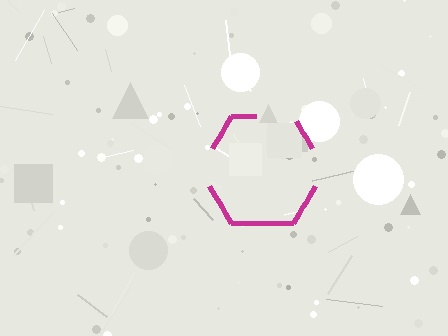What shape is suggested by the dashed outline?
The dashed outline suggests a hexagon.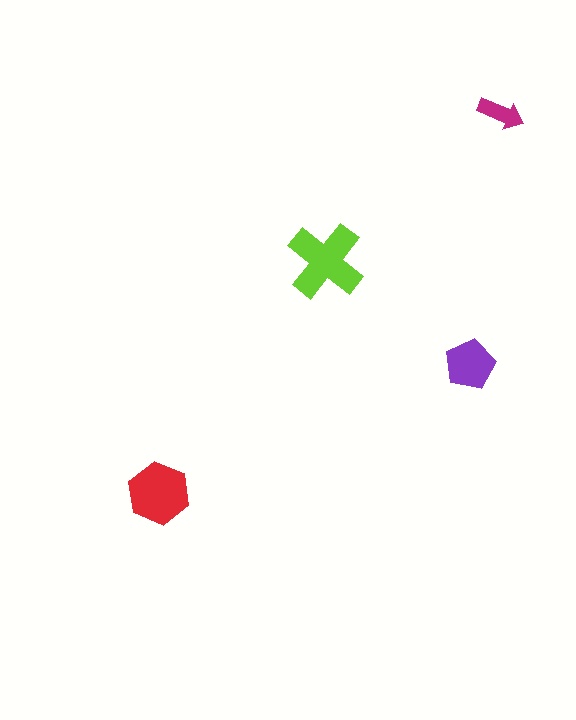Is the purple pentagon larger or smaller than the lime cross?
Smaller.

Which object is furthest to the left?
The red hexagon is leftmost.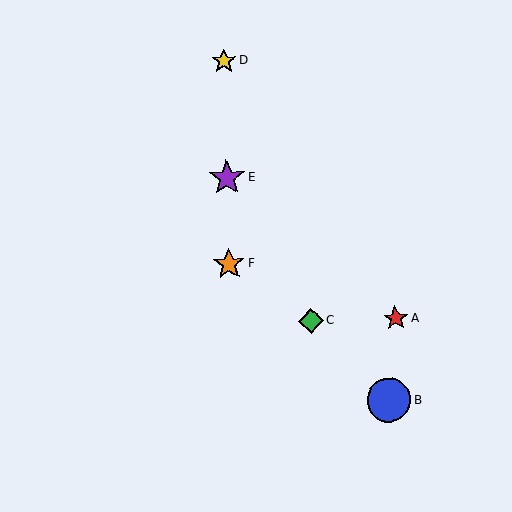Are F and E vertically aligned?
Yes, both are at x≈229.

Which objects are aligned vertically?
Objects D, E, F are aligned vertically.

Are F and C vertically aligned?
No, F is at x≈229 and C is at x≈311.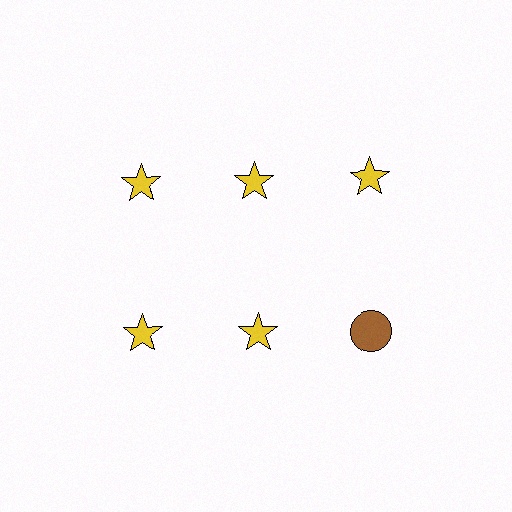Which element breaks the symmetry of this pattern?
The brown circle in the second row, center column breaks the symmetry. All other shapes are yellow stars.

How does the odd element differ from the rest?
It differs in both color (brown instead of yellow) and shape (circle instead of star).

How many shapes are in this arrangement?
There are 6 shapes arranged in a grid pattern.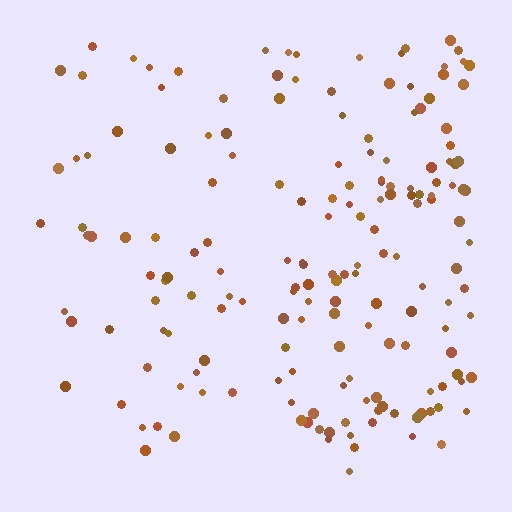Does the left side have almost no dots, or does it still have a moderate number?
Still a moderate number, just noticeably fewer than the right.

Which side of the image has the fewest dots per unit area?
The left.